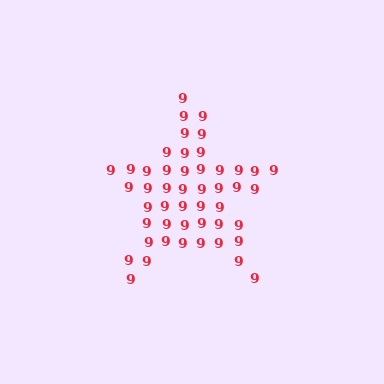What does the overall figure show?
The overall figure shows a star.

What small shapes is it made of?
It is made of small digit 9's.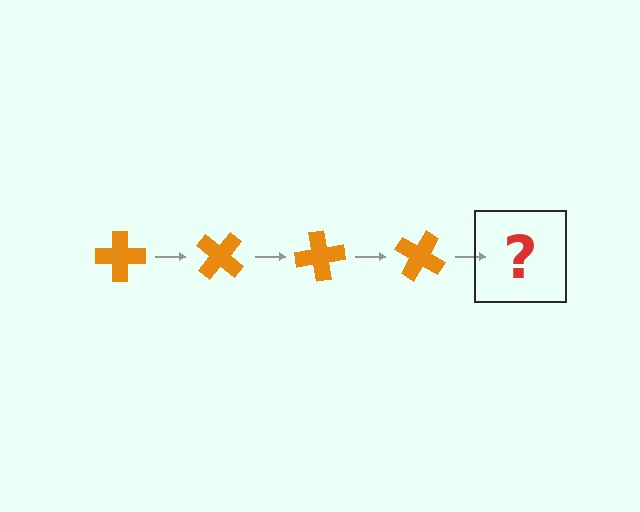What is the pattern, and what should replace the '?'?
The pattern is that the cross rotates 40 degrees each step. The '?' should be an orange cross rotated 160 degrees.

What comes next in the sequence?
The next element should be an orange cross rotated 160 degrees.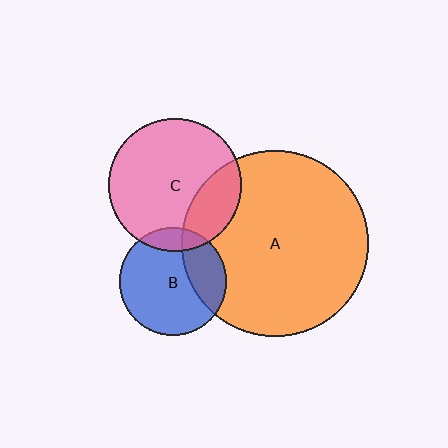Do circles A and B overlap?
Yes.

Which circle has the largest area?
Circle A (orange).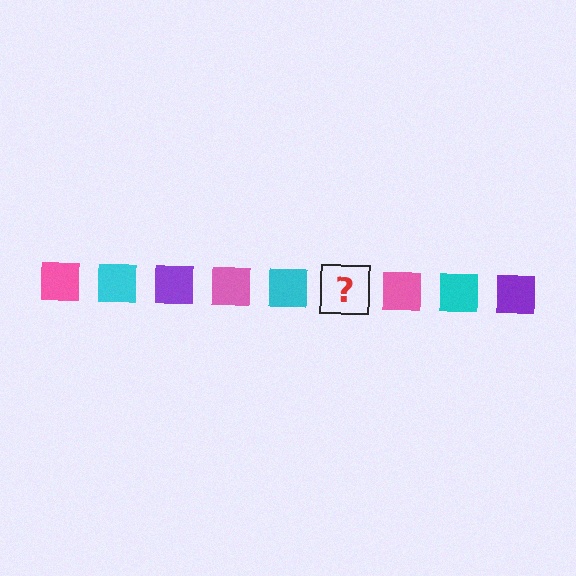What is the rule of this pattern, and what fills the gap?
The rule is that the pattern cycles through pink, cyan, purple squares. The gap should be filled with a purple square.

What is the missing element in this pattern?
The missing element is a purple square.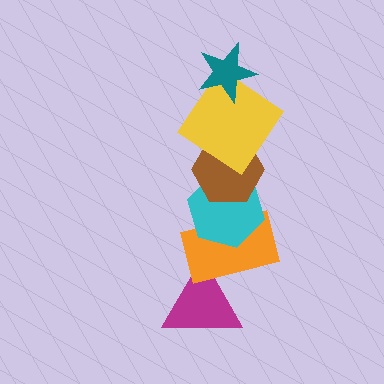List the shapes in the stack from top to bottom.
From top to bottom: the teal star, the yellow diamond, the brown hexagon, the cyan hexagon, the orange rectangle, the magenta triangle.